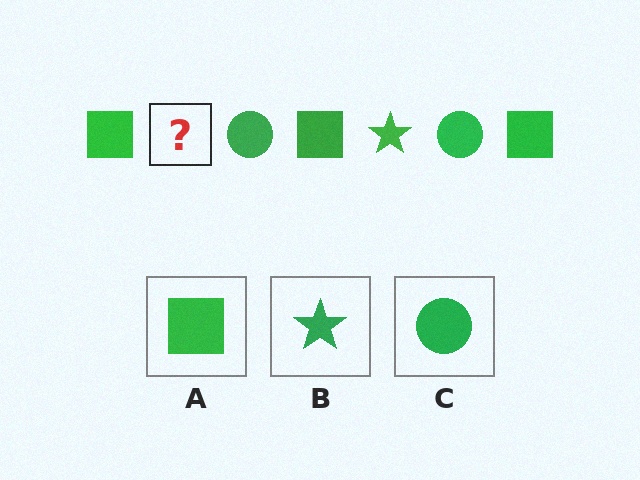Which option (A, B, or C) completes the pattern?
B.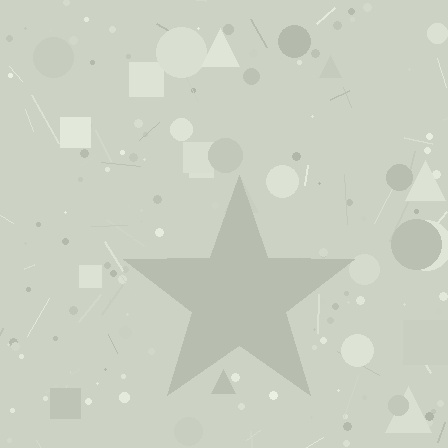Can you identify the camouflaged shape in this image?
The camouflaged shape is a star.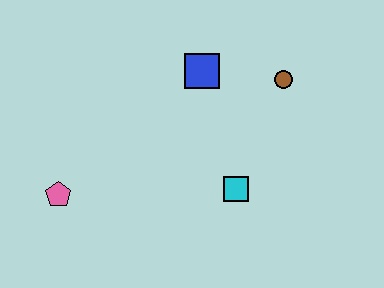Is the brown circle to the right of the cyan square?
Yes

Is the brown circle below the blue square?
Yes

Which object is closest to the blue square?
The brown circle is closest to the blue square.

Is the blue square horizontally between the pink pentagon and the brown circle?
Yes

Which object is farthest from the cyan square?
The pink pentagon is farthest from the cyan square.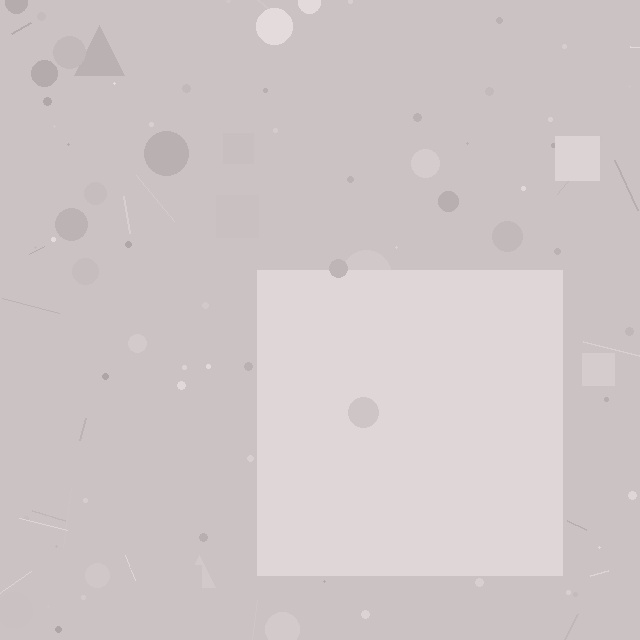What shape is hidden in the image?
A square is hidden in the image.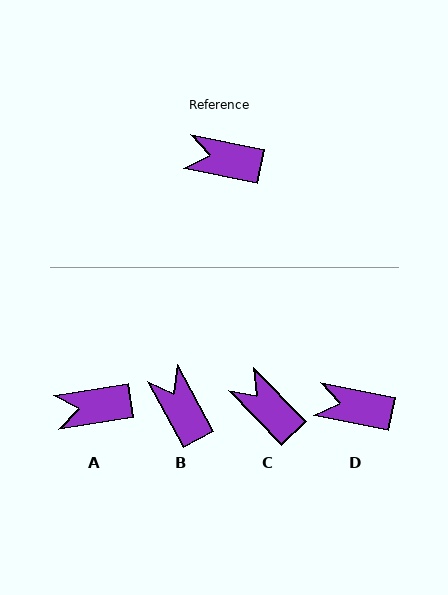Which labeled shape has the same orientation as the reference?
D.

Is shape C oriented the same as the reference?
No, it is off by about 34 degrees.